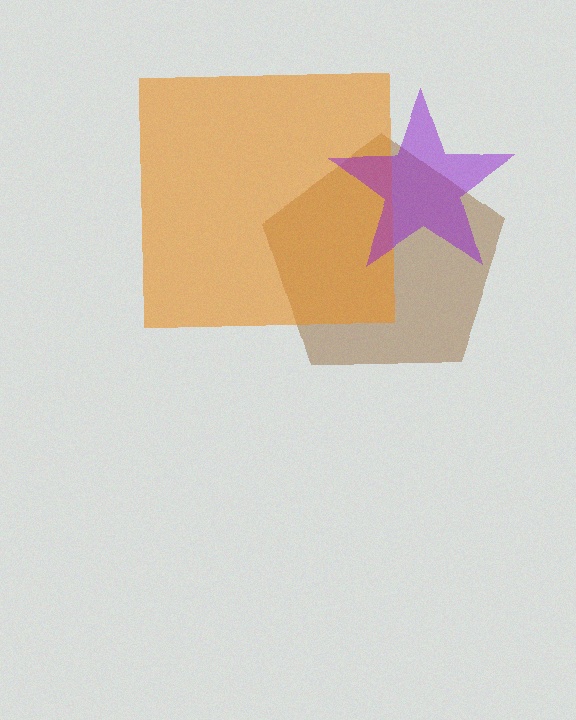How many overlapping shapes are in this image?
There are 3 overlapping shapes in the image.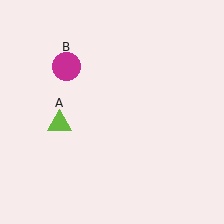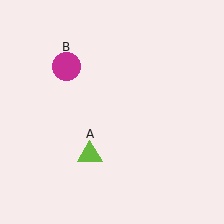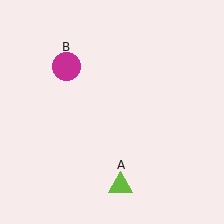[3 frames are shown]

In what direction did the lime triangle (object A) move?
The lime triangle (object A) moved down and to the right.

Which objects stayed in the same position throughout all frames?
Magenta circle (object B) remained stationary.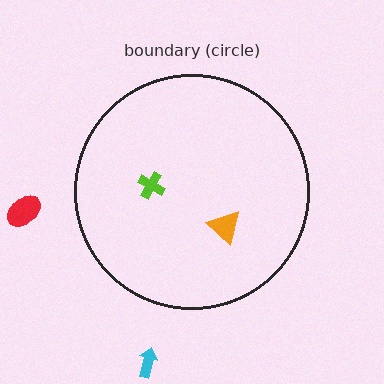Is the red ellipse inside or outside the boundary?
Outside.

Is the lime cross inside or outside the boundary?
Inside.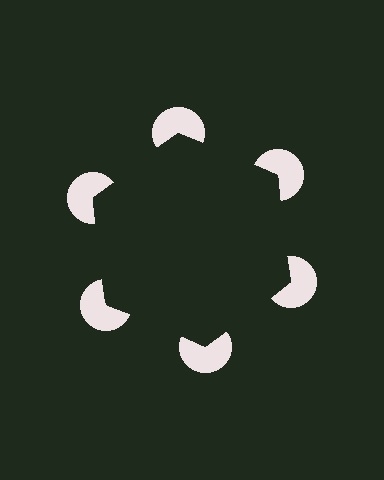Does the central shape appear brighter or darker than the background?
It typically appears slightly darker than the background, even though no actual brightness change is drawn.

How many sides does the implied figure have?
6 sides.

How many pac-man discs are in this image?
There are 6 — one at each vertex of the illusory hexagon.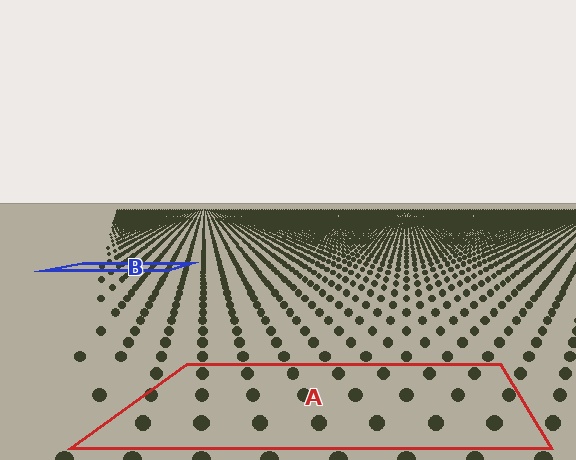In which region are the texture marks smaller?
The texture marks are smaller in region B, because it is farther away.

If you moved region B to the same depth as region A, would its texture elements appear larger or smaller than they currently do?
They would appear larger. At a closer depth, the same texture elements are projected at a bigger on-screen size.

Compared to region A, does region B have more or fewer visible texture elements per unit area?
Region B has more texture elements per unit area — they are packed more densely because it is farther away.